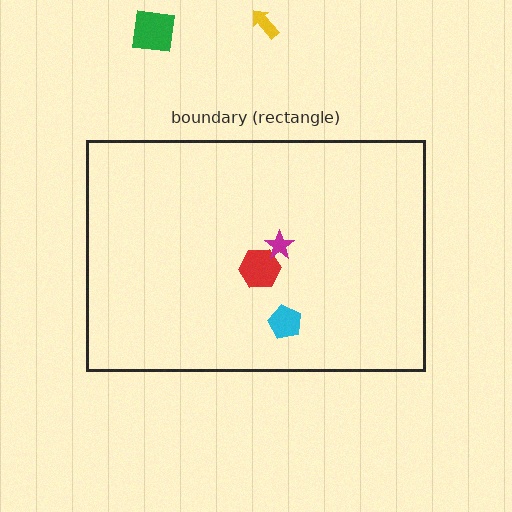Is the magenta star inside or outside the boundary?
Inside.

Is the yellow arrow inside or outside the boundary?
Outside.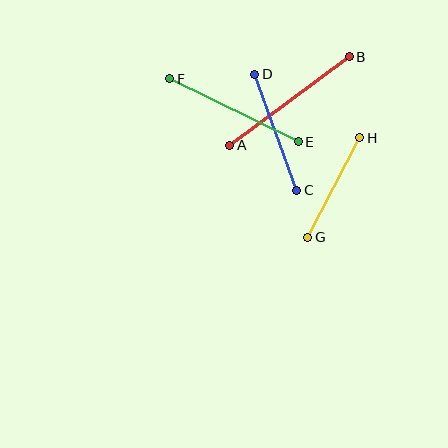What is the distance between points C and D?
The distance is approximately 123 pixels.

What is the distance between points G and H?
The distance is approximately 112 pixels.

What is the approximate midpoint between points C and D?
The midpoint is at approximately (276, 132) pixels.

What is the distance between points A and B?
The distance is approximately 149 pixels.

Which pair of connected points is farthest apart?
Points A and B are farthest apart.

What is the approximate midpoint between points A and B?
The midpoint is at approximately (289, 101) pixels.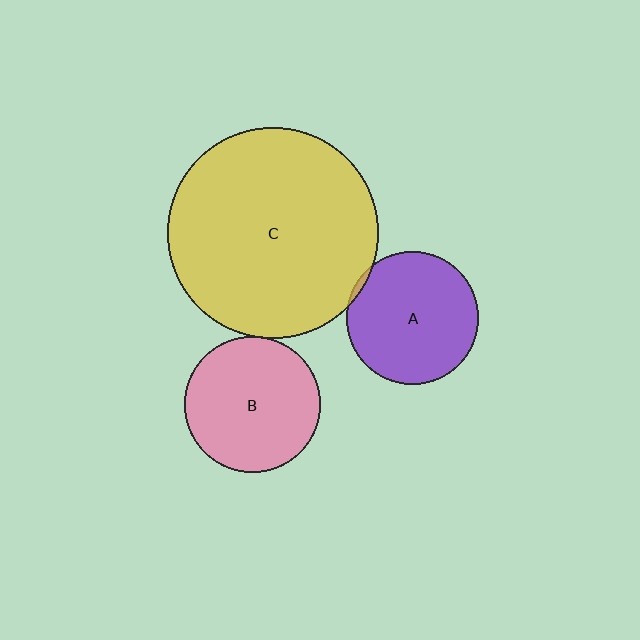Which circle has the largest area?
Circle C (yellow).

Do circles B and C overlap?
Yes.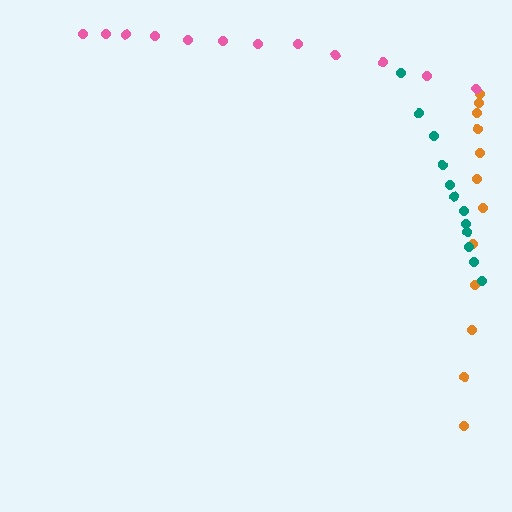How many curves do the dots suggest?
There are 3 distinct paths.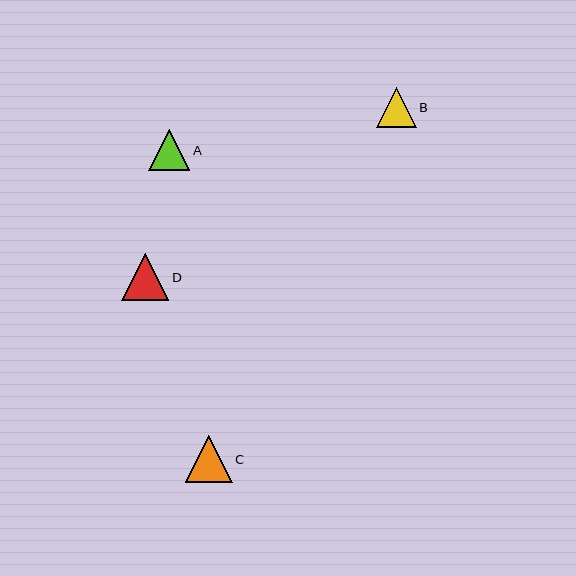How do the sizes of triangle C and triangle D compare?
Triangle C and triangle D are approximately the same size.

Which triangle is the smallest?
Triangle B is the smallest with a size of approximately 40 pixels.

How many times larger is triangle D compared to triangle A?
Triangle D is approximately 1.1 times the size of triangle A.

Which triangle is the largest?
Triangle C is the largest with a size of approximately 47 pixels.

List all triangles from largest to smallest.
From largest to smallest: C, D, A, B.